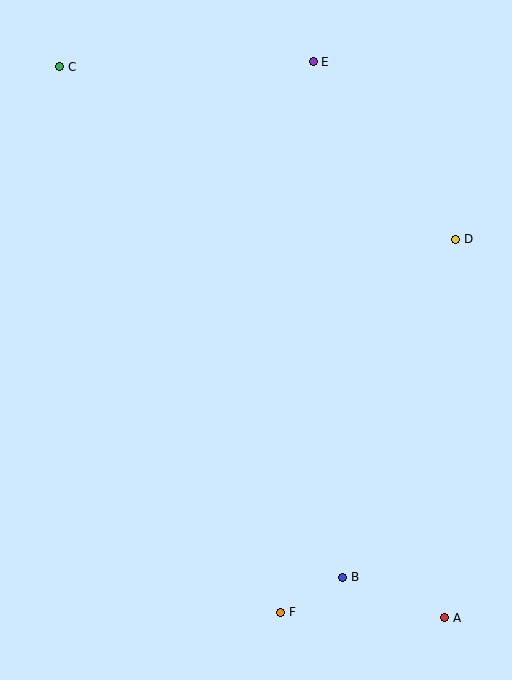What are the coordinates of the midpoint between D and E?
The midpoint between D and E is at (384, 150).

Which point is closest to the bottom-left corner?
Point F is closest to the bottom-left corner.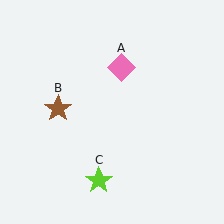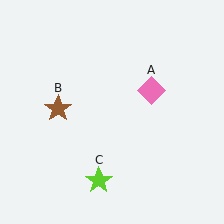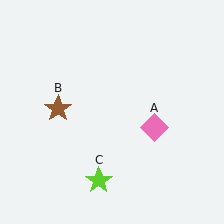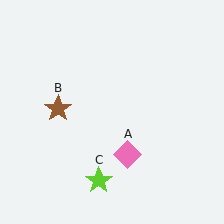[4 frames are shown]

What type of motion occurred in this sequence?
The pink diamond (object A) rotated clockwise around the center of the scene.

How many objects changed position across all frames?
1 object changed position: pink diamond (object A).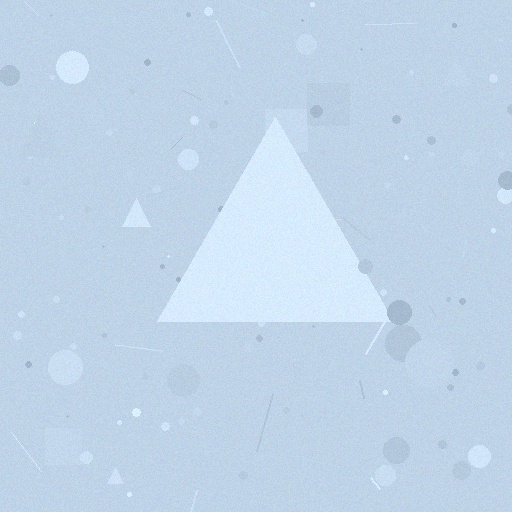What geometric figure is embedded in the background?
A triangle is embedded in the background.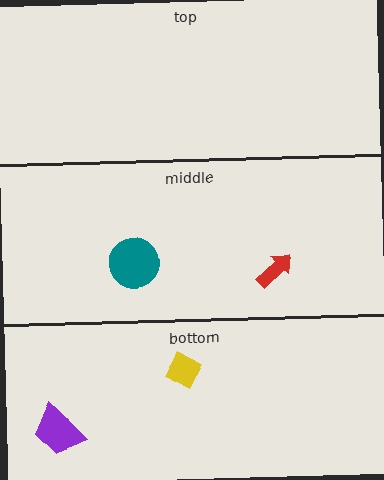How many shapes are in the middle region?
2.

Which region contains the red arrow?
The middle region.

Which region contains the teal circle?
The middle region.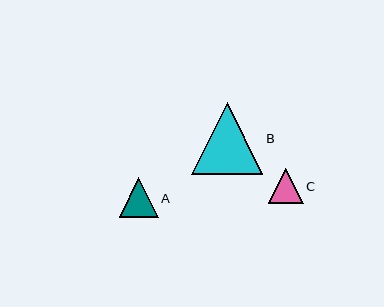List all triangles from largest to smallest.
From largest to smallest: B, A, C.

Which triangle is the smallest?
Triangle C is the smallest with a size of approximately 34 pixels.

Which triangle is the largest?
Triangle B is the largest with a size of approximately 72 pixels.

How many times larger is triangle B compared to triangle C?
Triangle B is approximately 2.1 times the size of triangle C.